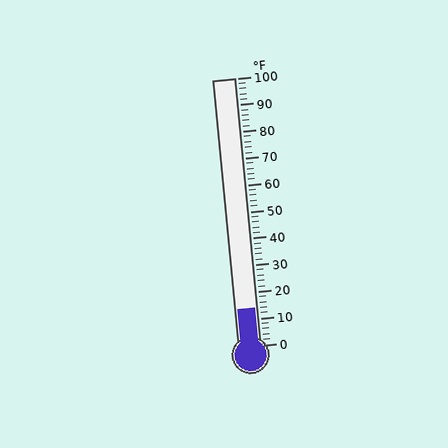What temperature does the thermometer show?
The thermometer shows approximately 14°F.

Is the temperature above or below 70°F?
The temperature is below 70°F.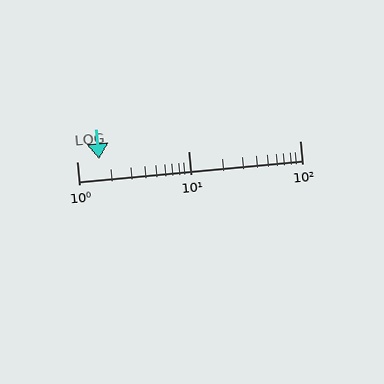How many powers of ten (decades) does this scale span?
The scale spans 2 decades, from 1 to 100.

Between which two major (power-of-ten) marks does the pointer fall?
The pointer is between 1 and 10.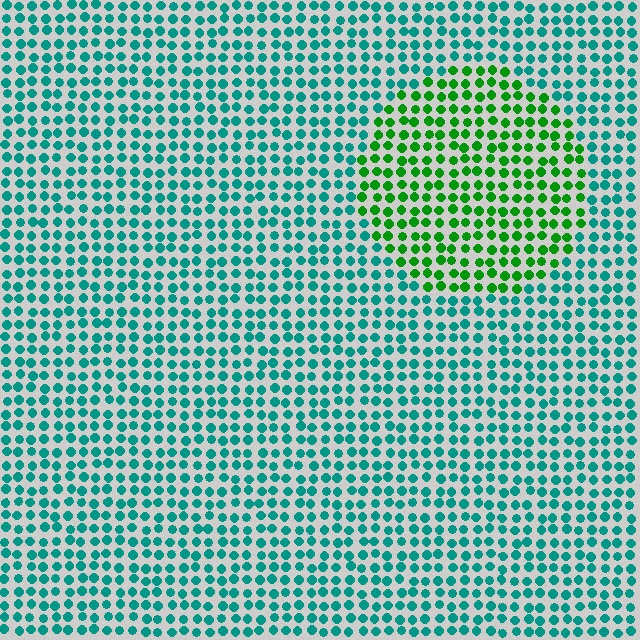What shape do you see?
I see a circle.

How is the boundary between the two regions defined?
The boundary is defined purely by a slight shift in hue (about 49 degrees). Spacing, size, and orientation are identical on both sides.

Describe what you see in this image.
The image is filled with small teal elements in a uniform arrangement. A circle-shaped region is visible where the elements are tinted to a slightly different hue, forming a subtle color boundary.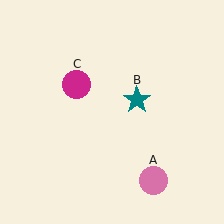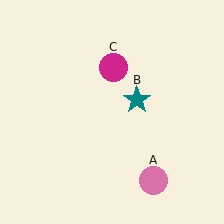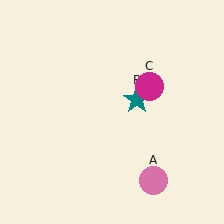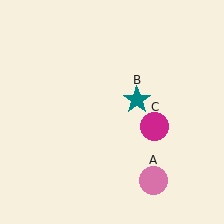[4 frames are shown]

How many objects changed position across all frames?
1 object changed position: magenta circle (object C).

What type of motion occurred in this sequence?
The magenta circle (object C) rotated clockwise around the center of the scene.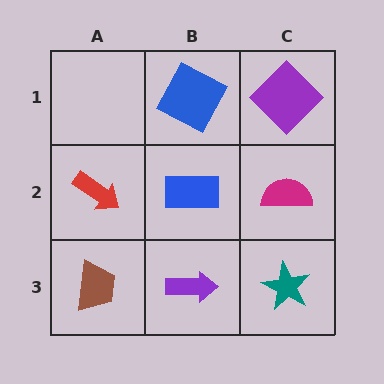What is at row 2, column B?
A blue rectangle.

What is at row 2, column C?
A magenta semicircle.